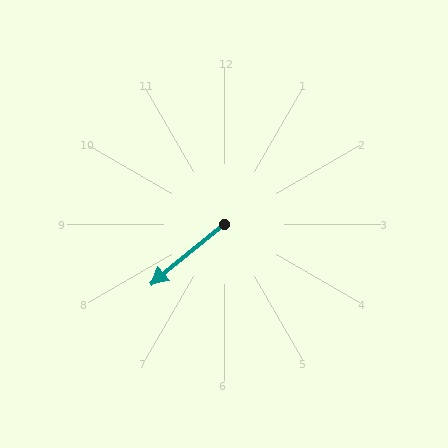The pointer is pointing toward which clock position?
Roughly 8 o'clock.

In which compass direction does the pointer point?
Southwest.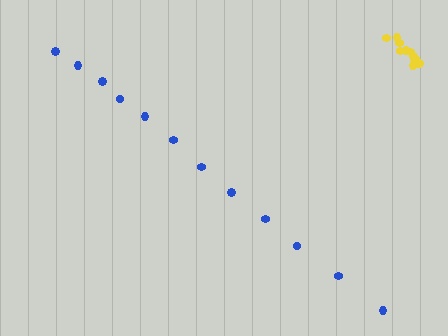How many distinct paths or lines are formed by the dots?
There are 2 distinct paths.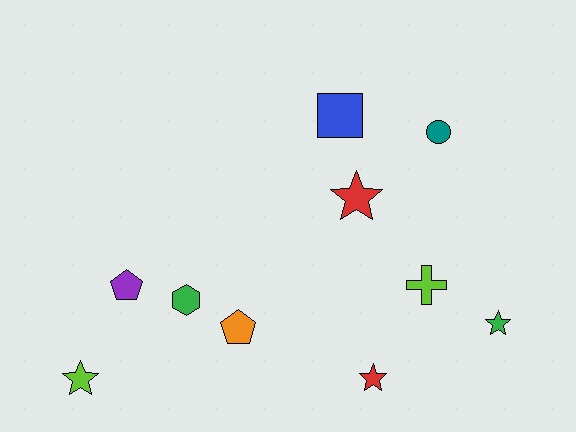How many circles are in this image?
There is 1 circle.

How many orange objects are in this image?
There is 1 orange object.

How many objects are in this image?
There are 10 objects.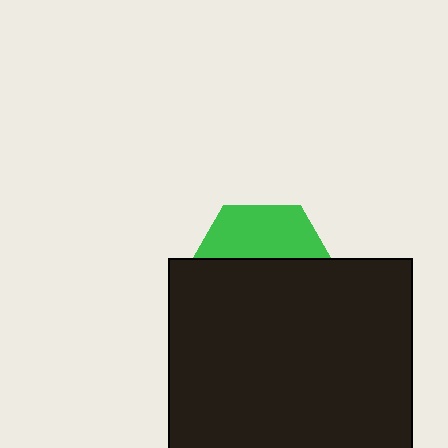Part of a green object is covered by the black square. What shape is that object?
It is a hexagon.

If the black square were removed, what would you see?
You would see the complete green hexagon.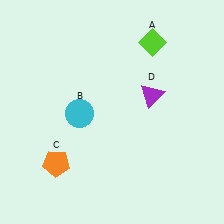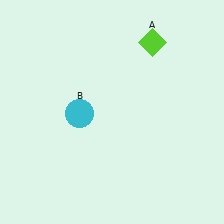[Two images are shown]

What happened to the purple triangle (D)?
The purple triangle (D) was removed in Image 2. It was in the top-right area of Image 1.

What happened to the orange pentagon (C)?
The orange pentagon (C) was removed in Image 2. It was in the bottom-left area of Image 1.